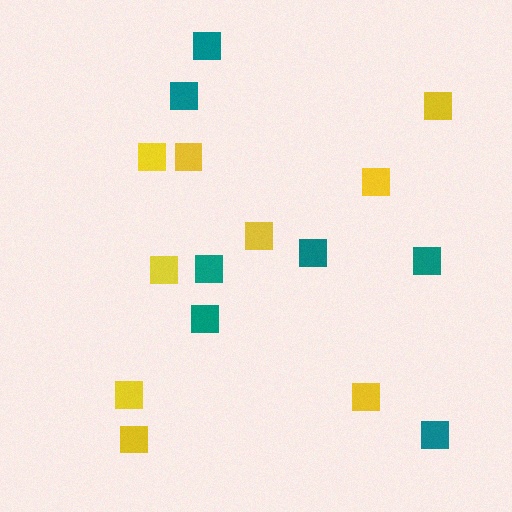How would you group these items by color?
There are 2 groups: one group of teal squares (7) and one group of yellow squares (9).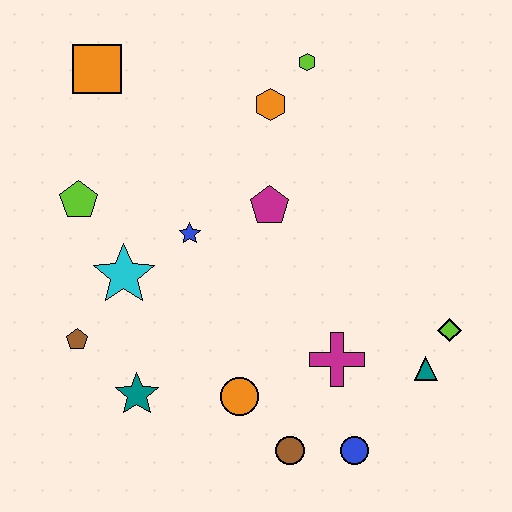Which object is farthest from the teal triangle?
The orange square is farthest from the teal triangle.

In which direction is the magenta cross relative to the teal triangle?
The magenta cross is to the left of the teal triangle.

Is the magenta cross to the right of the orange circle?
Yes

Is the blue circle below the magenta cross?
Yes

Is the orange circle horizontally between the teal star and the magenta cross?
Yes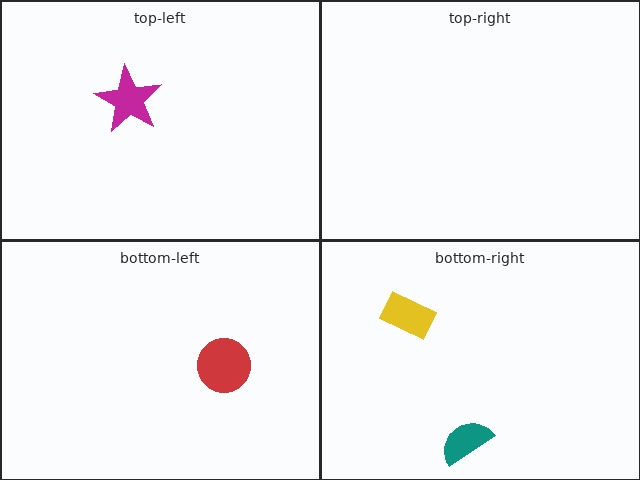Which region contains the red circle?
The bottom-left region.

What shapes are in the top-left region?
The magenta star.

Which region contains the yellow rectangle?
The bottom-right region.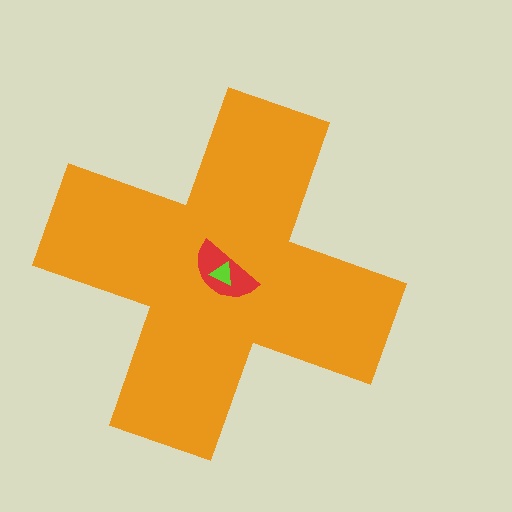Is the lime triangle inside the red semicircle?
Yes.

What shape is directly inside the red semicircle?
The lime triangle.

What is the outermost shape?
The orange cross.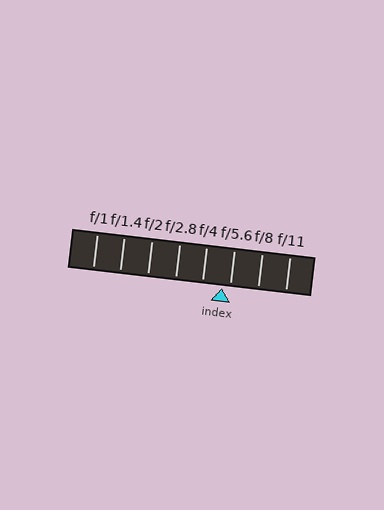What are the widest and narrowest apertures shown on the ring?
The widest aperture shown is f/1 and the narrowest is f/11.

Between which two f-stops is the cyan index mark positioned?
The index mark is between f/4 and f/5.6.